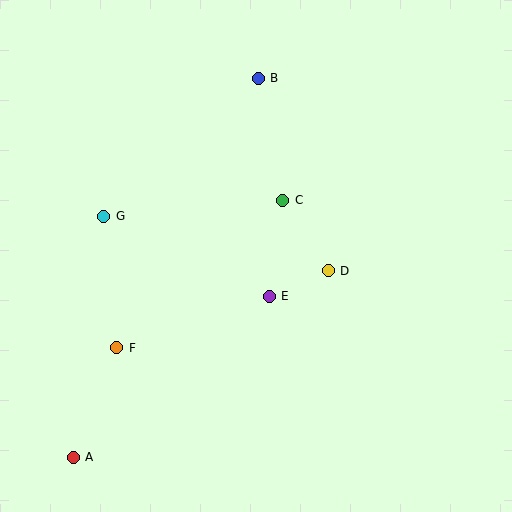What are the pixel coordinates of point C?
Point C is at (283, 200).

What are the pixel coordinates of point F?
Point F is at (117, 348).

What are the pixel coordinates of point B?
Point B is at (258, 78).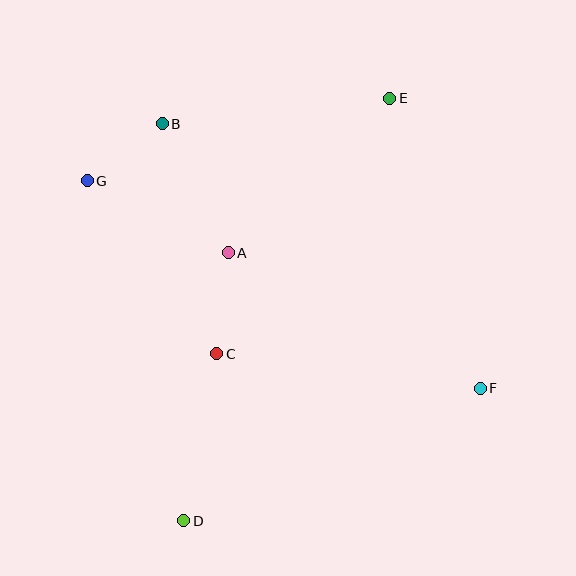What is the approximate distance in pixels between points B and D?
The distance between B and D is approximately 398 pixels.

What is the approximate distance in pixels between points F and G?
The distance between F and G is approximately 445 pixels.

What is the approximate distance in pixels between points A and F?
The distance between A and F is approximately 286 pixels.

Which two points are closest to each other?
Points B and G are closest to each other.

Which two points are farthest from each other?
Points D and E are farthest from each other.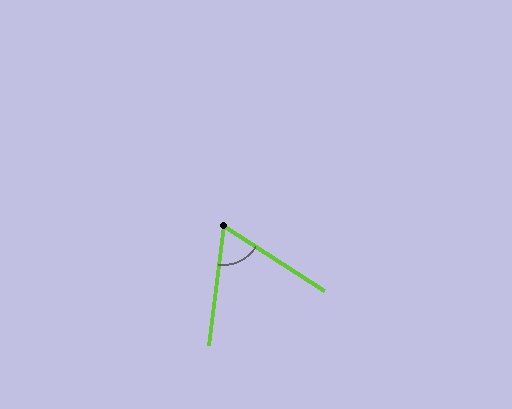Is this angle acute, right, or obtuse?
It is acute.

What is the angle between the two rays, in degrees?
Approximately 64 degrees.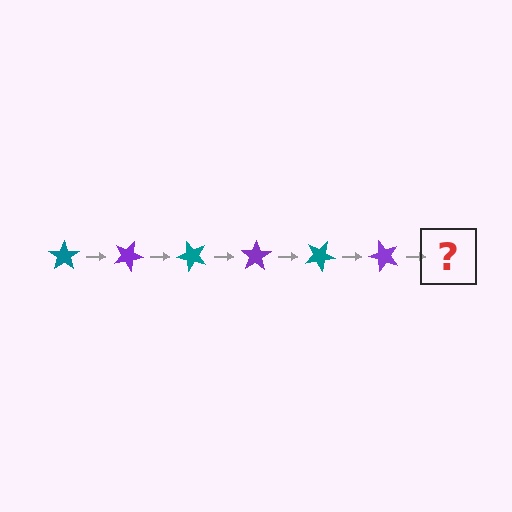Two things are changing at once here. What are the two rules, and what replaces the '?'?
The two rules are that it rotates 25 degrees each step and the color cycles through teal and purple. The '?' should be a teal star, rotated 150 degrees from the start.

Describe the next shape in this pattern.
It should be a teal star, rotated 150 degrees from the start.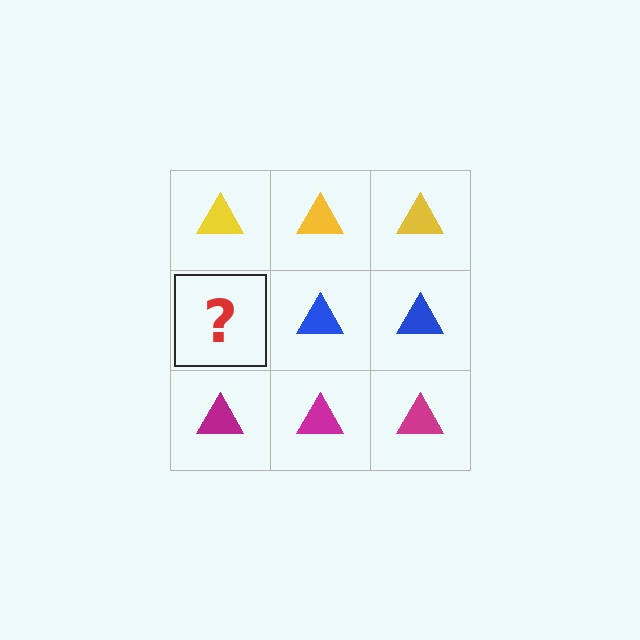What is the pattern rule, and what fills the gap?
The rule is that each row has a consistent color. The gap should be filled with a blue triangle.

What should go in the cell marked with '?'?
The missing cell should contain a blue triangle.